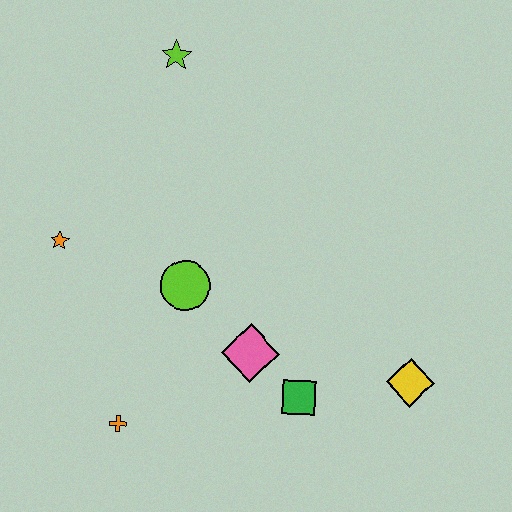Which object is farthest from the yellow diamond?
The lime star is farthest from the yellow diamond.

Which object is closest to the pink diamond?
The green square is closest to the pink diamond.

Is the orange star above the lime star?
No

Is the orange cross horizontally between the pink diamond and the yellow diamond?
No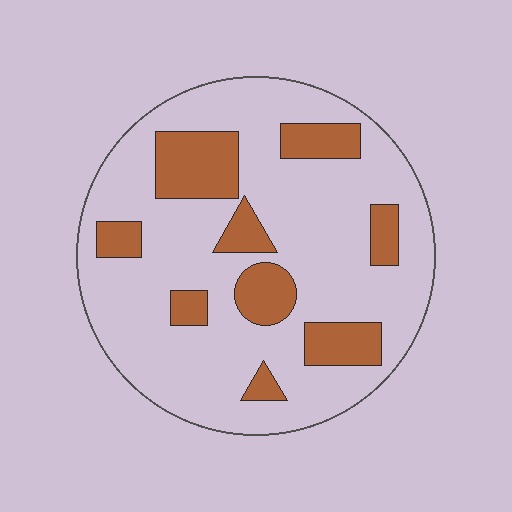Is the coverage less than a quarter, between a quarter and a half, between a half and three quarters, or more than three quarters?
Less than a quarter.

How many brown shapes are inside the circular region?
9.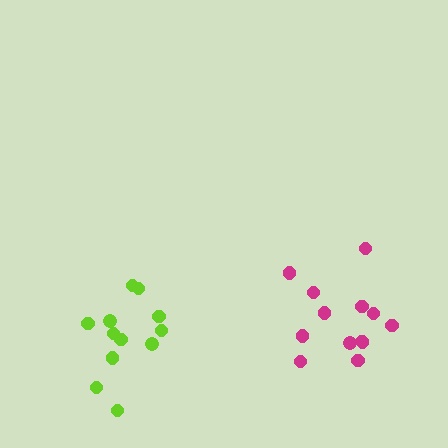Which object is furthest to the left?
The lime cluster is leftmost.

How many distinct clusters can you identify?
There are 2 distinct clusters.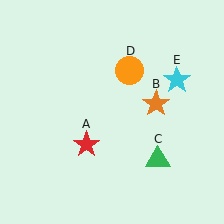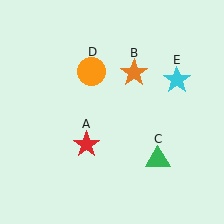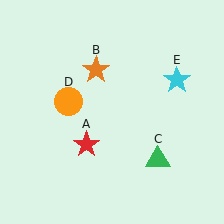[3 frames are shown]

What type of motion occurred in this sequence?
The orange star (object B), orange circle (object D) rotated counterclockwise around the center of the scene.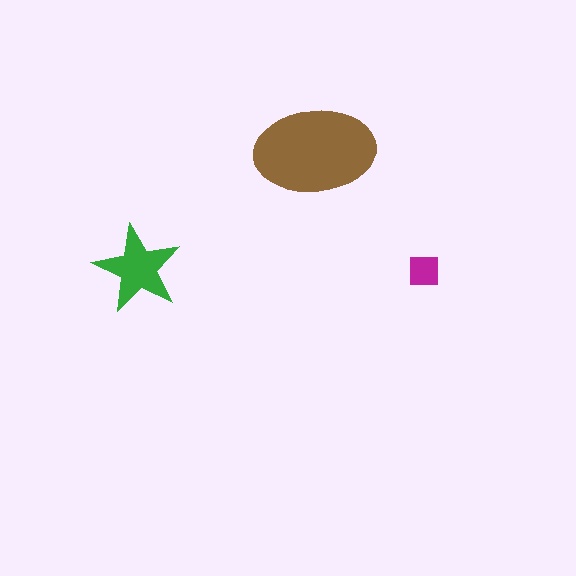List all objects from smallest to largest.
The magenta square, the green star, the brown ellipse.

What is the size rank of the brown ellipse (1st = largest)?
1st.